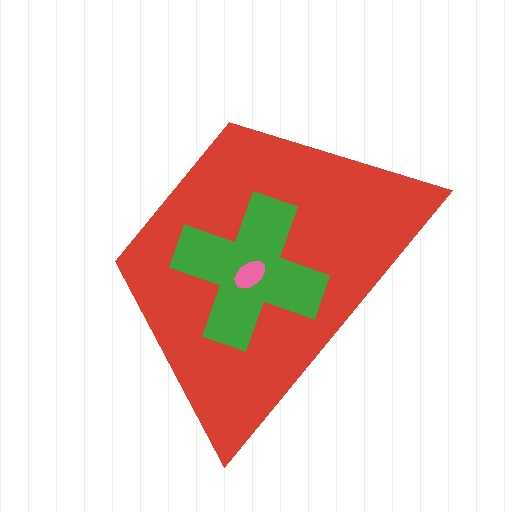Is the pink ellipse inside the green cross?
Yes.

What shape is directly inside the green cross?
The pink ellipse.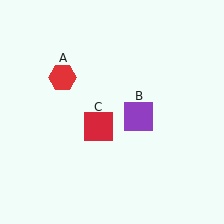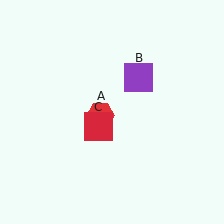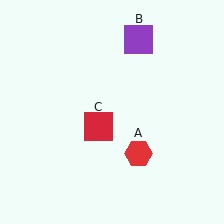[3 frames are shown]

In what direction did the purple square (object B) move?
The purple square (object B) moved up.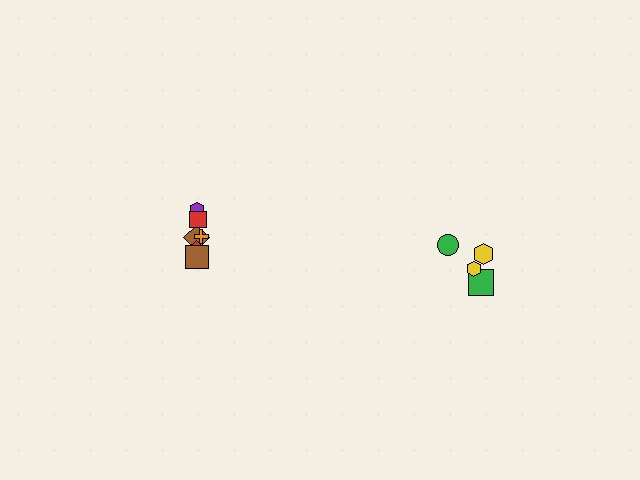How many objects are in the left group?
There are 6 objects.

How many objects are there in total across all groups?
There are 10 objects.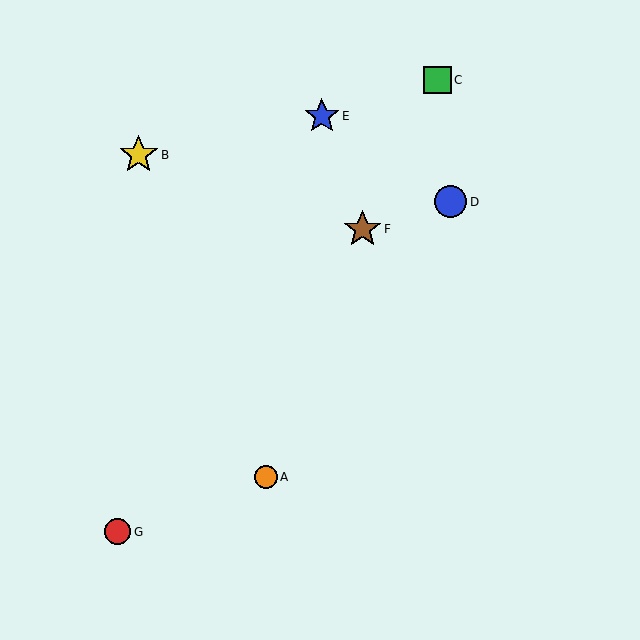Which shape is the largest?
The yellow star (labeled B) is the largest.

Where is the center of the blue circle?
The center of the blue circle is at (450, 202).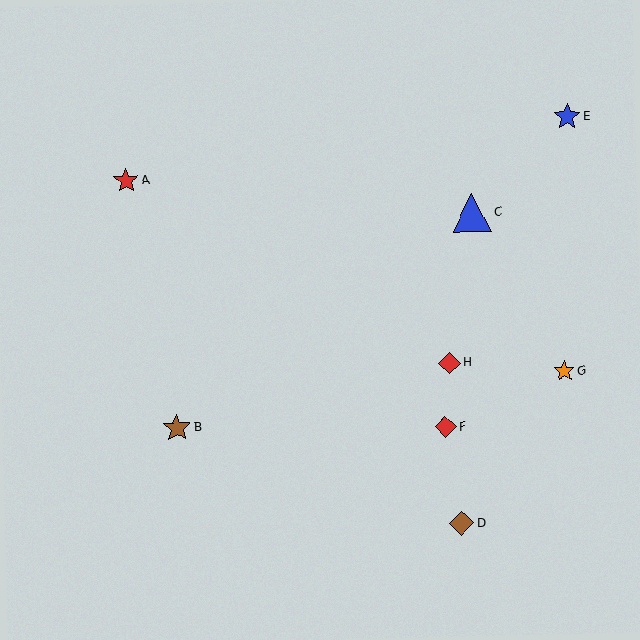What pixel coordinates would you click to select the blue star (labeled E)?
Click at (567, 116) to select the blue star E.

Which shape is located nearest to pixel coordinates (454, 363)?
The red diamond (labeled H) at (450, 363) is nearest to that location.